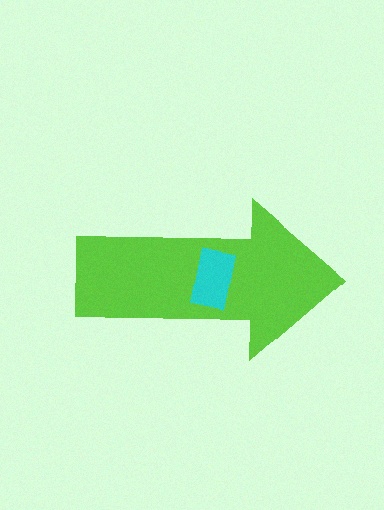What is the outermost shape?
The lime arrow.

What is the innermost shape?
The cyan rectangle.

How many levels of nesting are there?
2.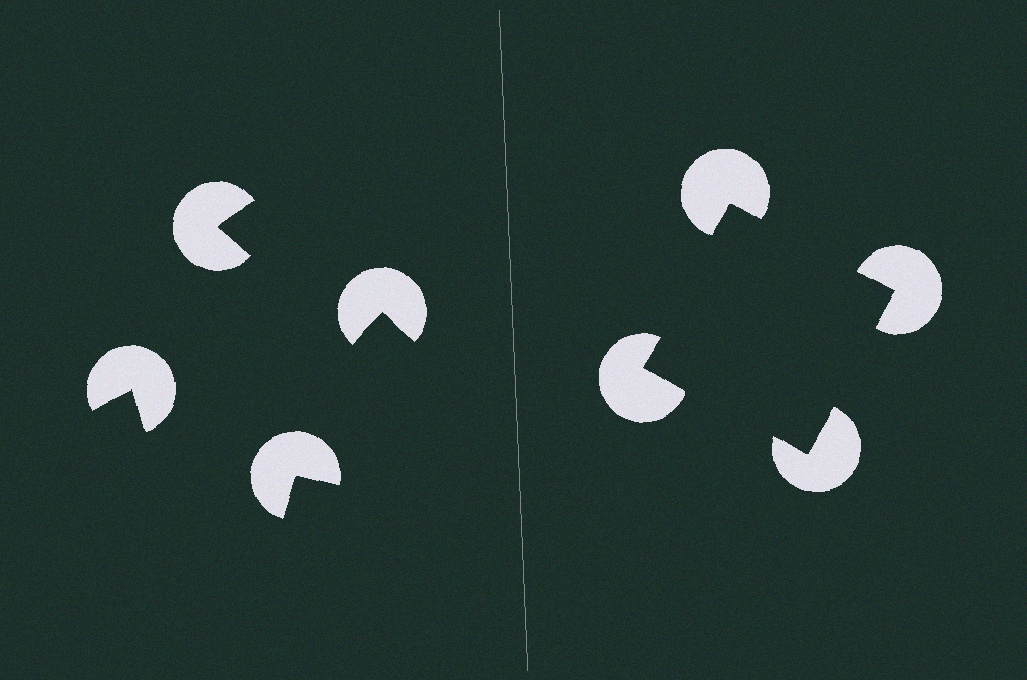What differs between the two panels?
The pac-man discs are positioned identically on both sides; only the wedge orientations differ. On the right they align to a square; on the left they are misaligned.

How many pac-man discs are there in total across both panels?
8 — 4 on each side.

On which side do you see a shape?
An illusory square appears on the right side. On the left side the wedge cuts are rotated, so no coherent shape forms.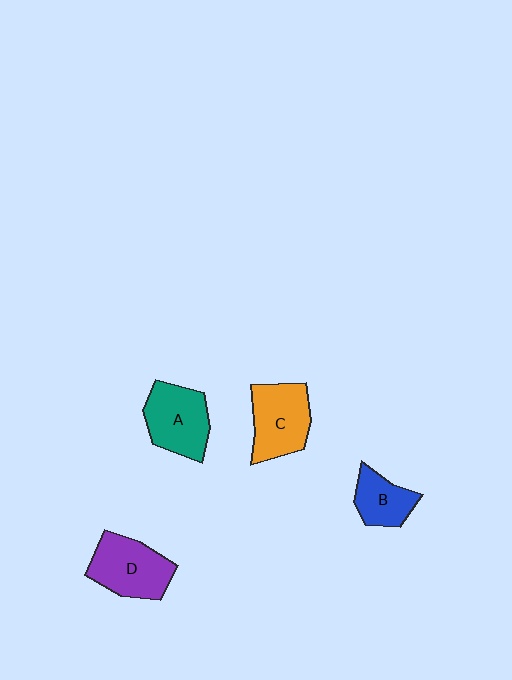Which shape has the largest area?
Shape D (purple).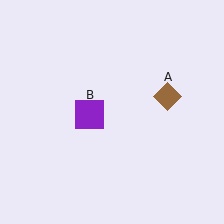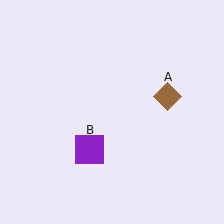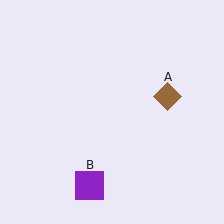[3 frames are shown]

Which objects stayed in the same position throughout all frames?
Brown diamond (object A) remained stationary.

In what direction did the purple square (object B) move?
The purple square (object B) moved down.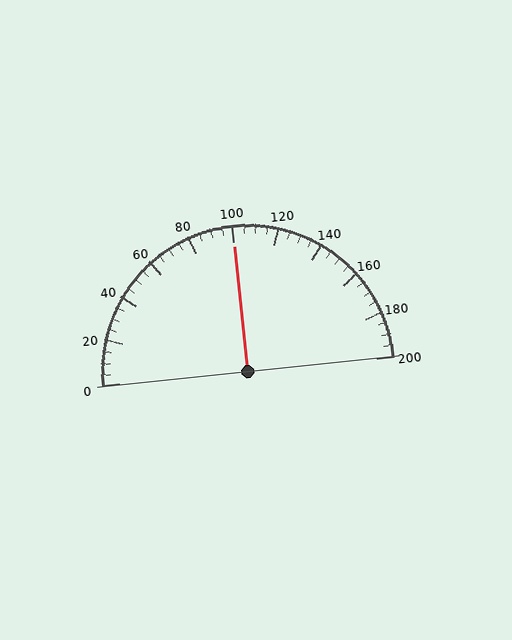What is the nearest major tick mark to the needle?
The nearest major tick mark is 100.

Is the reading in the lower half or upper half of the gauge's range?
The reading is in the upper half of the range (0 to 200).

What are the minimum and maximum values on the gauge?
The gauge ranges from 0 to 200.